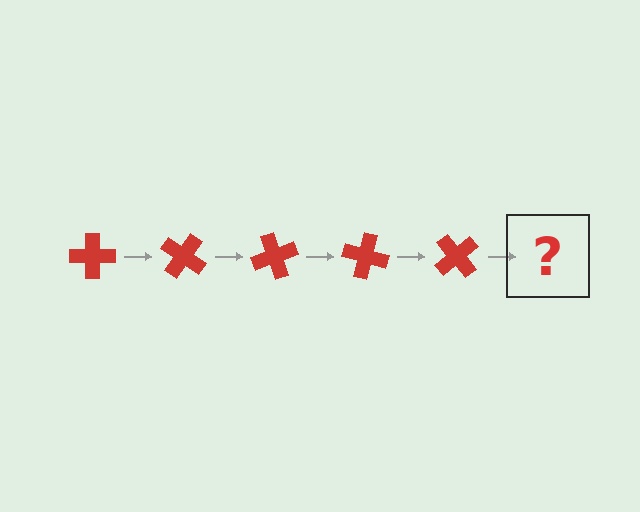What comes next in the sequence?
The next element should be a red cross rotated 175 degrees.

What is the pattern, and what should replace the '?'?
The pattern is that the cross rotates 35 degrees each step. The '?' should be a red cross rotated 175 degrees.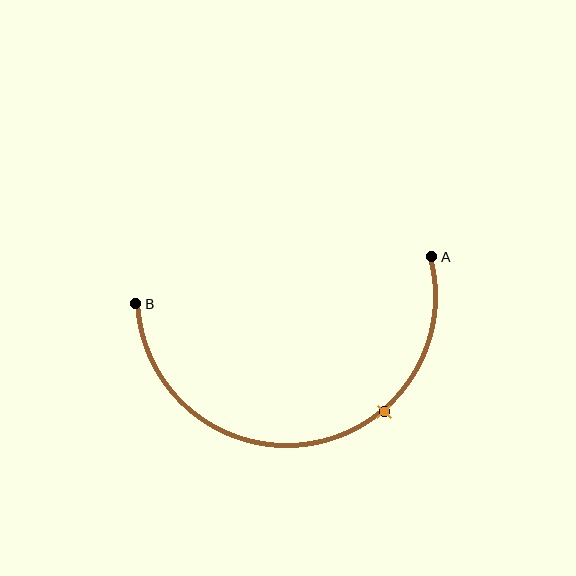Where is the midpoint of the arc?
The arc midpoint is the point on the curve farthest from the straight line joining A and B. It sits below that line.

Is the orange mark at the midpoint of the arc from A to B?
No. The orange mark lies on the arc but is closer to endpoint A. The arc midpoint would be at the point on the curve equidistant along the arc from both A and B.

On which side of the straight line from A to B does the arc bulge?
The arc bulges below the straight line connecting A and B.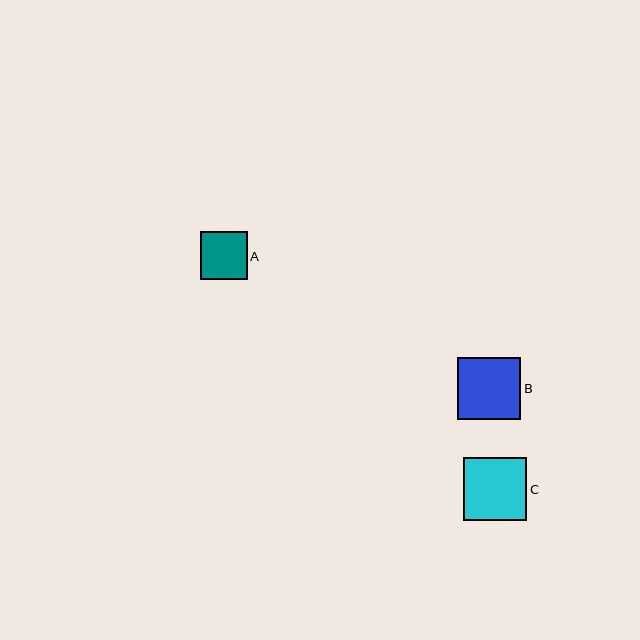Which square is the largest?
Square B is the largest with a size of approximately 63 pixels.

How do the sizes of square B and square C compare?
Square B and square C are approximately the same size.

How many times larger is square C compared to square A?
Square C is approximately 1.3 times the size of square A.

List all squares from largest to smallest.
From largest to smallest: B, C, A.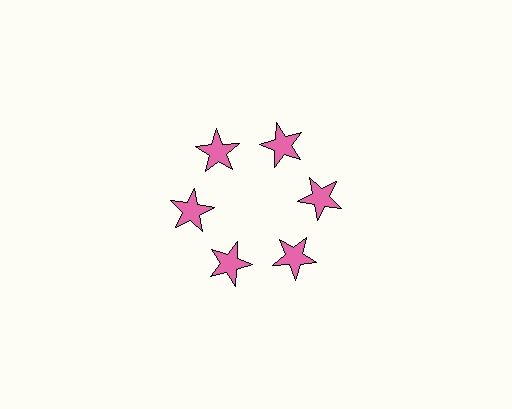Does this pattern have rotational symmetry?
Yes, this pattern has 6-fold rotational symmetry. It looks the same after rotating 60 degrees around the center.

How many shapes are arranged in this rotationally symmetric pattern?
There are 6 shapes, arranged in 6 groups of 1.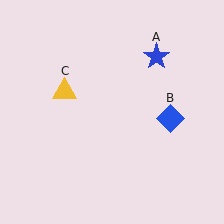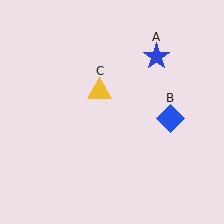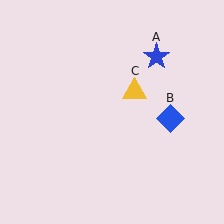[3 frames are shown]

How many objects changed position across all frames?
1 object changed position: yellow triangle (object C).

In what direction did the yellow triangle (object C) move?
The yellow triangle (object C) moved right.